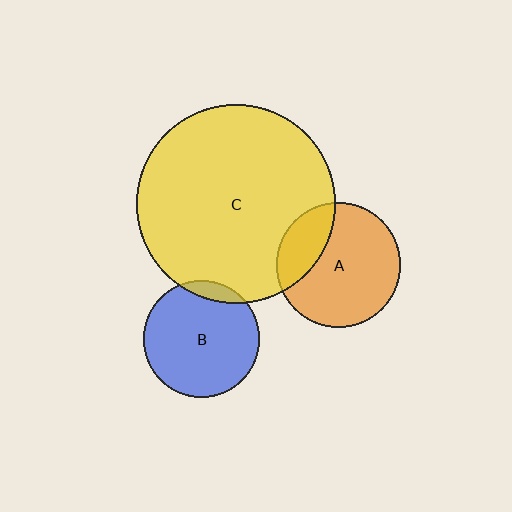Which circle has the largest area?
Circle C (yellow).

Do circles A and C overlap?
Yes.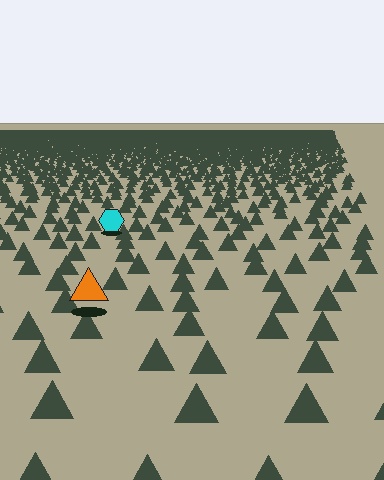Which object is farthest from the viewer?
The cyan hexagon is farthest from the viewer. It appears smaller and the ground texture around it is denser.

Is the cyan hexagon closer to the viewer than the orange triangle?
No. The orange triangle is closer — you can tell from the texture gradient: the ground texture is coarser near it.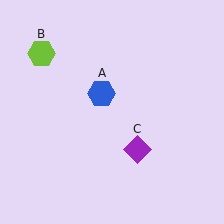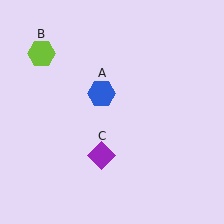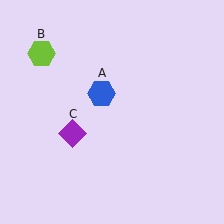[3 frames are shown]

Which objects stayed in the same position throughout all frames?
Blue hexagon (object A) and lime hexagon (object B) remained stationary.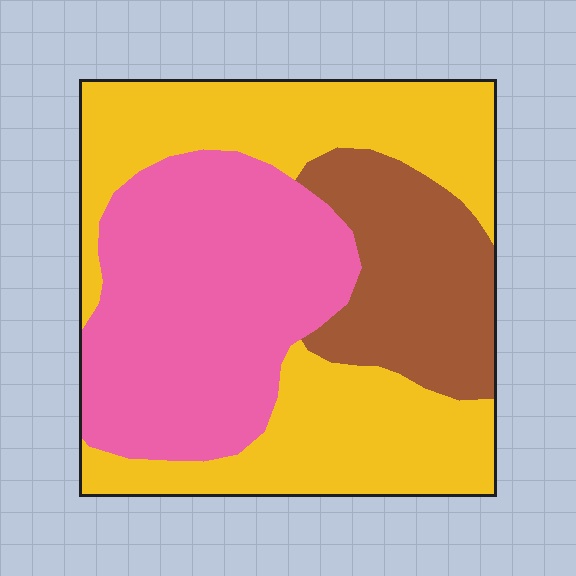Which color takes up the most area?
Yellow, at roughly 45%.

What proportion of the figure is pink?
Pink takes up about three eighths (3/8) of the figure.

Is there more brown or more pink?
Pink.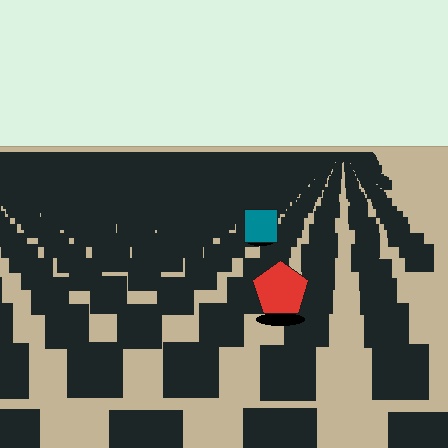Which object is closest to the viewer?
The red pentagon is closest. The texture marks near it are larger and more spread out.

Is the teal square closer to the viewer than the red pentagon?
No. The red pentagon is closer — you can tell from the texture gradient: the ground texture is coarser near it.